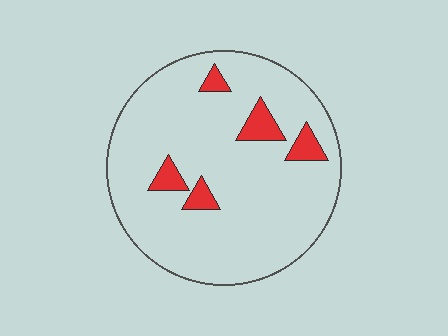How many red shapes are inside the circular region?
5.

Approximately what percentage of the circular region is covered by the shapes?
Approximately 10%.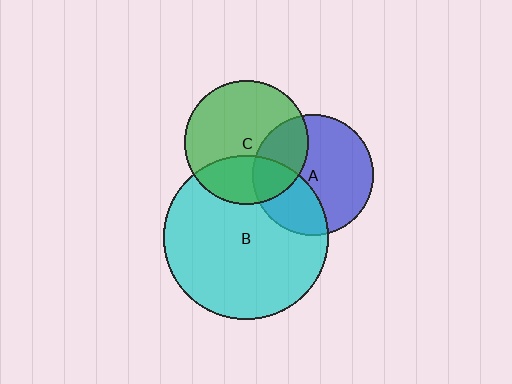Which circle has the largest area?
Circle B (cyan).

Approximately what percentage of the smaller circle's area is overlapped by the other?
Approximately 30%.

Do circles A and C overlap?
Yes.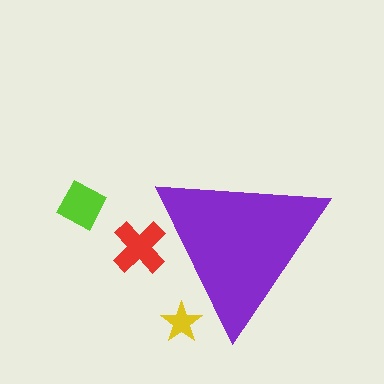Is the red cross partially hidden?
Yes, the red cross is partially hidden behind the purple triangle.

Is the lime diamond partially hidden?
No, the lime diamond is fully visible.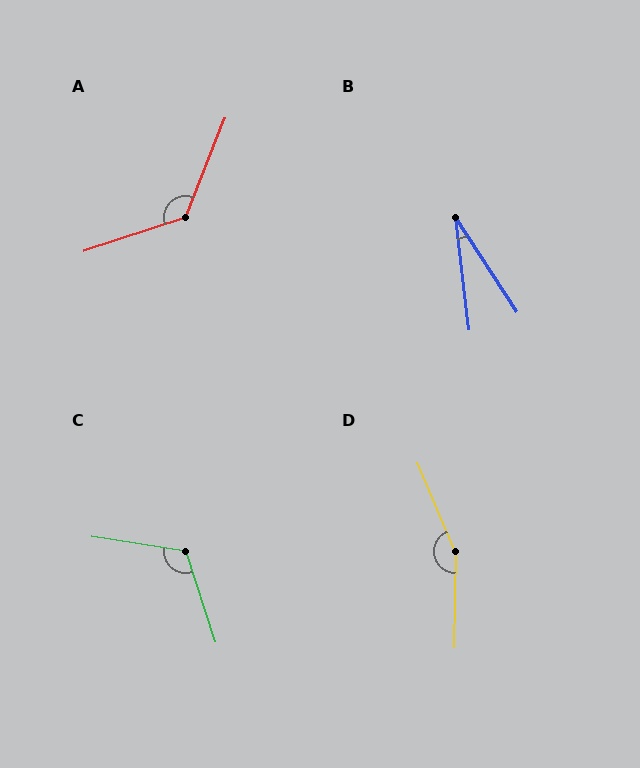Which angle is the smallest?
B, at approximately 26 degrees.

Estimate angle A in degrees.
Approximately 130 degrees.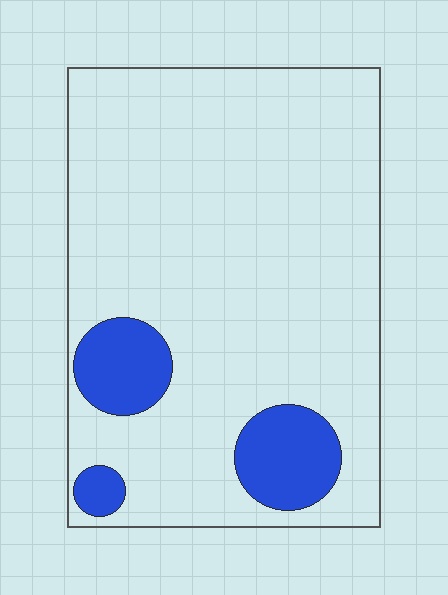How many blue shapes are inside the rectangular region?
3.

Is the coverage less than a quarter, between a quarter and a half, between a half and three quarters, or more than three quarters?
Less than a quarter.